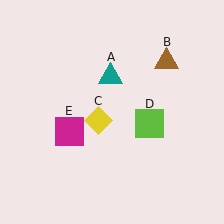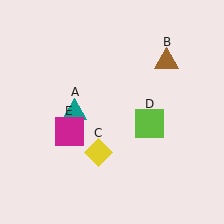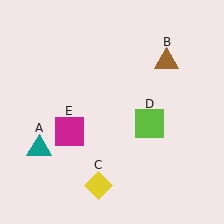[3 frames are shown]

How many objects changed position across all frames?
2 objects changed position: teal triangle (object A), yellow diamond (object C).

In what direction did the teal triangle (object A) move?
The teal triangle (object A) moved down and to the left.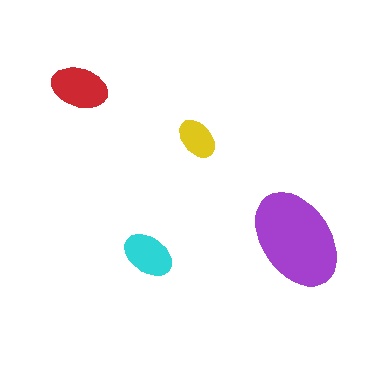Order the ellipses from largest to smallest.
the purple one, the red one, the cyan one, the yellow one.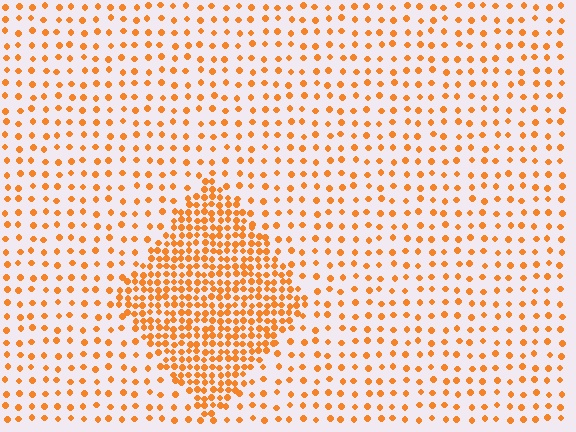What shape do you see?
I see a diamond.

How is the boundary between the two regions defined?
The boundary is defined by a change in element density (approximately 2.8x ratio). All elements are the same color, size, and shape.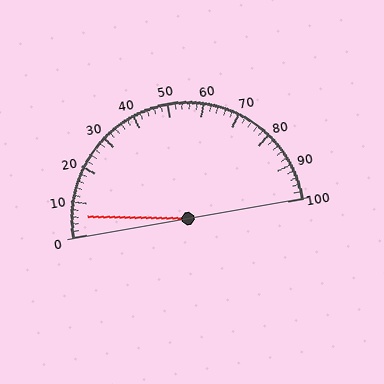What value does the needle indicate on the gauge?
The needle indicates approximately 6.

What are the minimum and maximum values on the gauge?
The gauge ranges from 0 to 100.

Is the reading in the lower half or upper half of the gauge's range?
The reading is in the lower half of the range (0 to 100).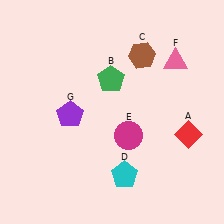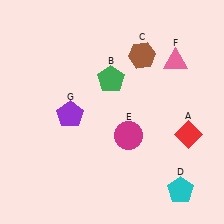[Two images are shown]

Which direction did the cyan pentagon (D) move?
The cyan pentagon (D) moved right.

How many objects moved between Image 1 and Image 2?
1 object moved between the two images.